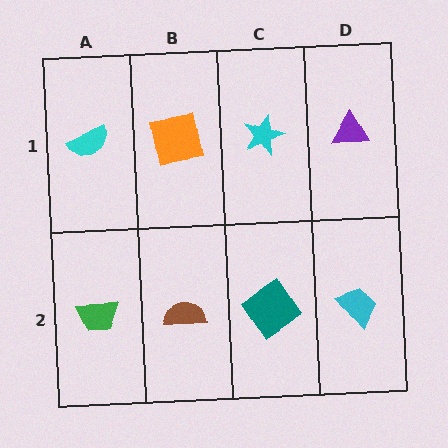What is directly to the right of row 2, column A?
A brown semicircle.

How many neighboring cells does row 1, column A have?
2.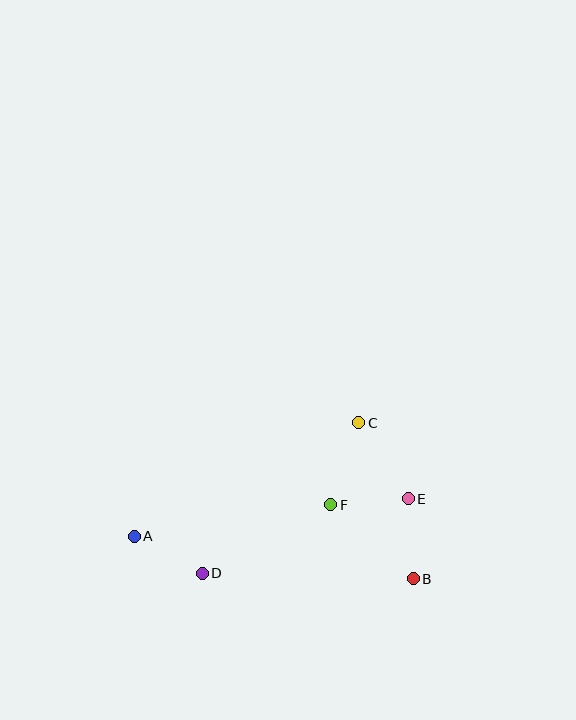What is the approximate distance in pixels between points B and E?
The distance between B and E is approximately 80 pixels.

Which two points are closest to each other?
Points A and D are closest to each other.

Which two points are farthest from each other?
Points A and B are farthest from each other.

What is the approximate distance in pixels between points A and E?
The distance between A and E is approximately 277 pixels.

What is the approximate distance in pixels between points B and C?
The distance between B and C is approximately 165 pixels.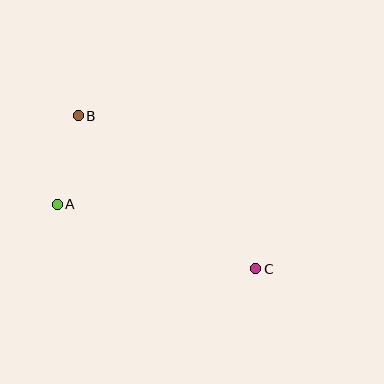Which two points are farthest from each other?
Points B and C are farthest from each other.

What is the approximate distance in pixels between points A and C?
The distance between A and C is approximately 209 pixels.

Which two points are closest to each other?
Points A and B are closest to each other.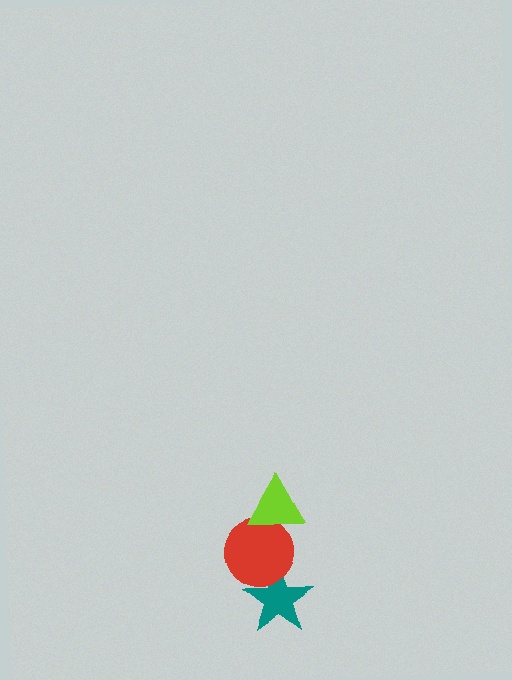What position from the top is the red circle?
The red circle is 2nd from the top.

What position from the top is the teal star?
The teal star is 3rd from the top.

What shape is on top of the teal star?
The red circle is on top of the teal star.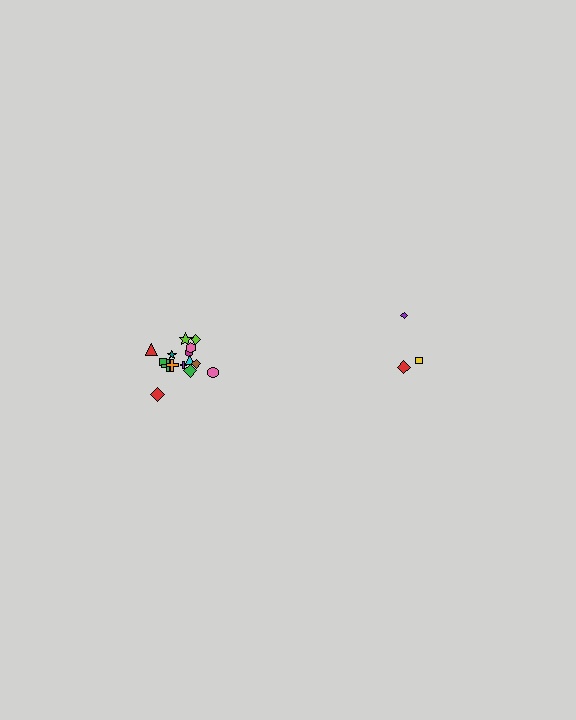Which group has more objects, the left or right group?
The left group.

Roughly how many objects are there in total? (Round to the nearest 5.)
Roughly 20 objects in total.